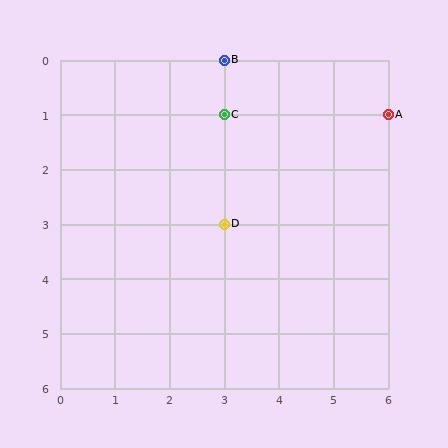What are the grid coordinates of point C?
Point C is at grid coordinates (3, 1).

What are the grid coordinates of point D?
Point D is at grid coordinates (3, 3).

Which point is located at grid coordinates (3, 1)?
Point C is at (3, 1).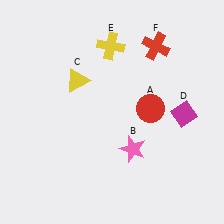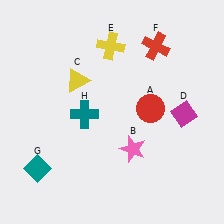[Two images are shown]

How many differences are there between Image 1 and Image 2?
There are 2 differences between the two images.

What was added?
A teal diamond (G), a teal cross (H) were added in Image 2.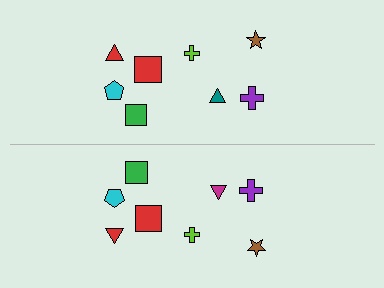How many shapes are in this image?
There are 16 shapes in this image.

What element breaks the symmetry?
The magenta triangle on the bottom side breaks the symmetry — its mirror counterpart is teal.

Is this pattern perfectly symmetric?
No, the pattern is not perfectly symmetric. The magenta triangle on the bottom side breaks the symmetry — its mirror counterpart is teal.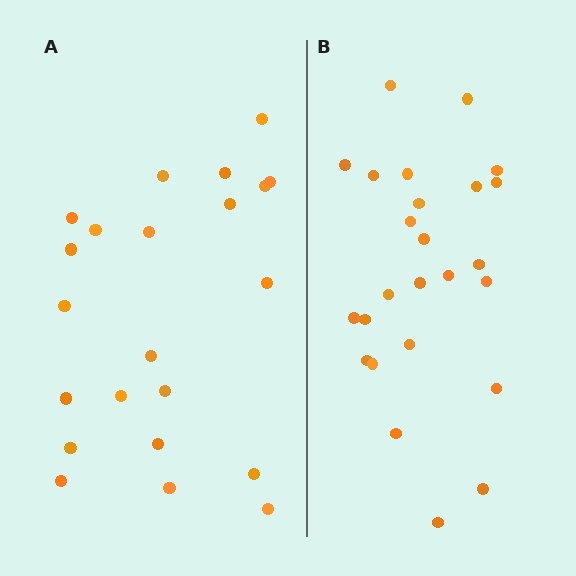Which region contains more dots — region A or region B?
Region B (the right region) has more dots.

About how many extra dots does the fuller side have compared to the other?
Region B has just a few more — roughly 2 or 3 more dots than region A.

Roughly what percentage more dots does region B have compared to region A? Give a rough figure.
About 15% more.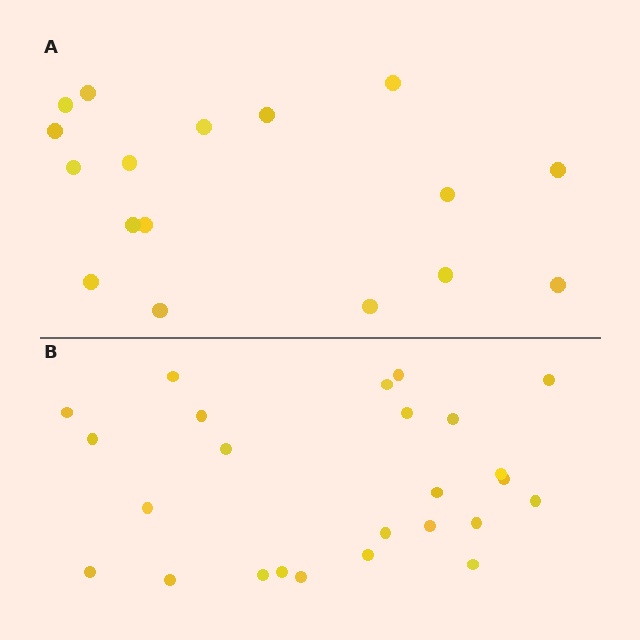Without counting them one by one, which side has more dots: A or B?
Region B (the bottom region) has more dots.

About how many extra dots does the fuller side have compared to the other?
Region B has roughly 8 or so more dots than region A.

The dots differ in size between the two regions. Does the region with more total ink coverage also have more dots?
No. Region A has more total ink coverage because its dots are larger, but region B actually contains more individual dots. Total area can be misleading — the number of items is what matters here.